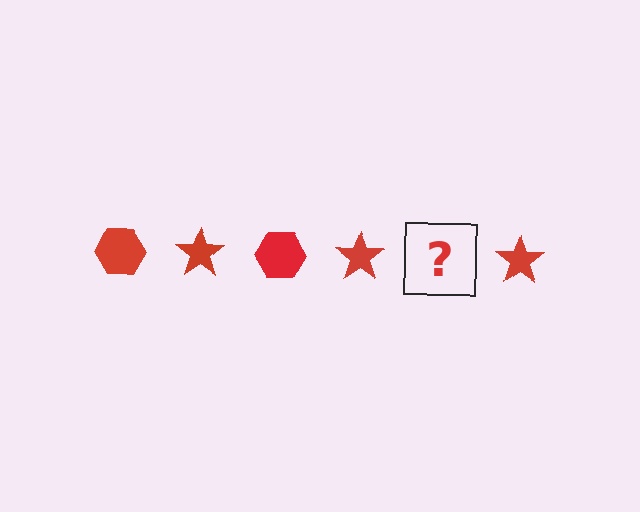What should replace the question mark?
The question mark should be replaced with a red hexagon.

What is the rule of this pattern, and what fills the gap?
The rule is that the pattern cycles through hexagon, star shapes in red. The gap should be filled with a red hexagon.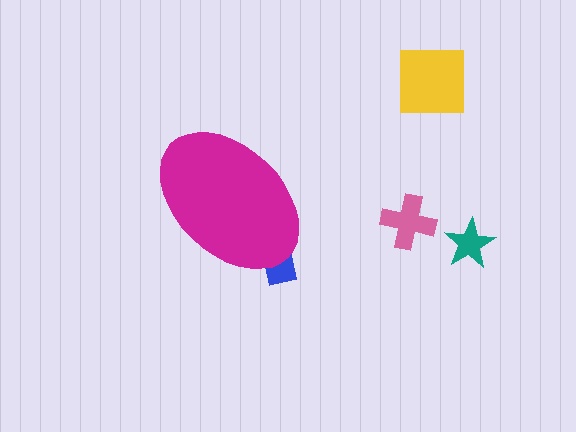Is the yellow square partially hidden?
No, the yellow square is fully visible.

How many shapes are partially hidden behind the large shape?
1 shape is partially hidden.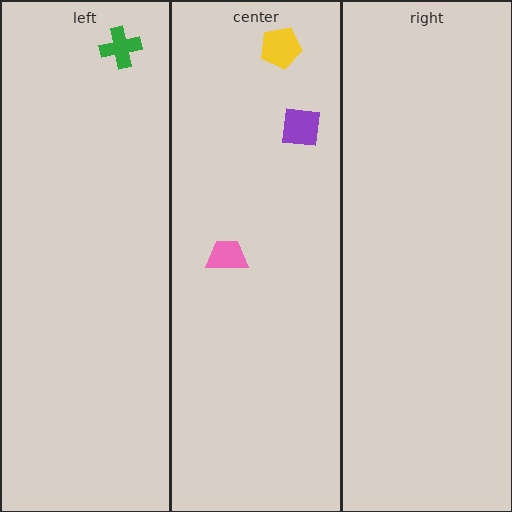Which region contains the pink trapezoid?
The center region.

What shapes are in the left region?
The green cross.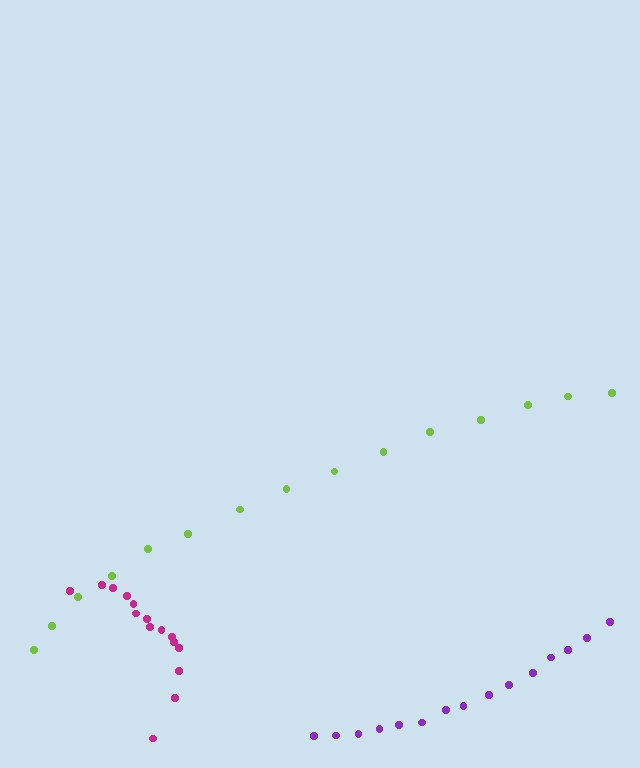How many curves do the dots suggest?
There are 3 distinct paths.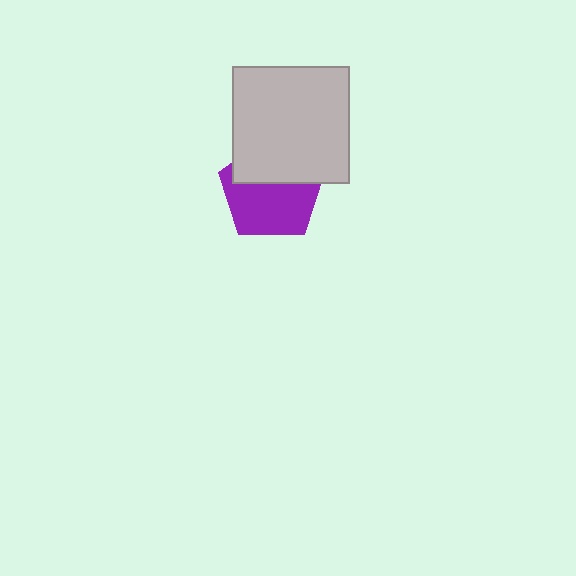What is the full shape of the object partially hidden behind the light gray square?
The partially hidden object is a purple pentagon.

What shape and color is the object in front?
The object in front is a light gray square.